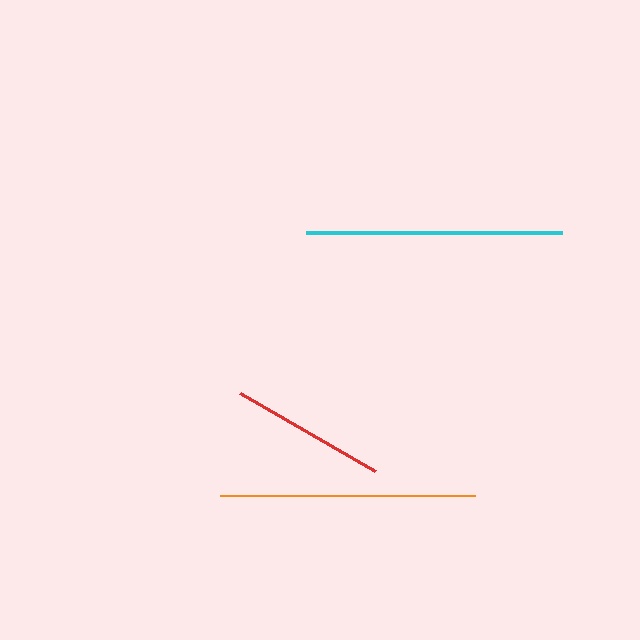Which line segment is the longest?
The cyan line is the longest at approximately 256 pixels.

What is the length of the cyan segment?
The cyan segment is approximately 256 pixels long.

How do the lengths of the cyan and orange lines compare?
The cyan and orange lines are approximately the same length.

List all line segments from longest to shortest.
From longest to shortest: cyan, orange, red.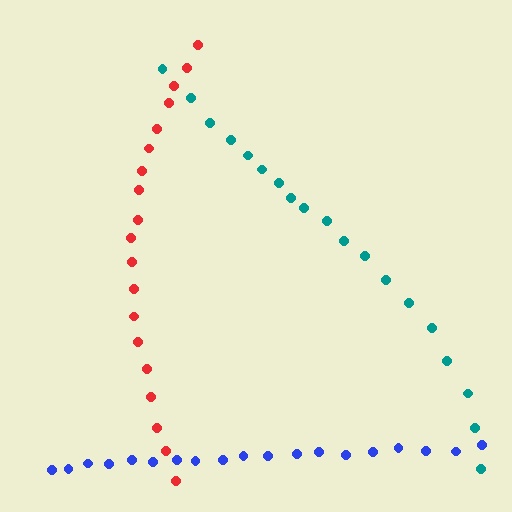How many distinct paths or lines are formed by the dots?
There are 3 distinct paths.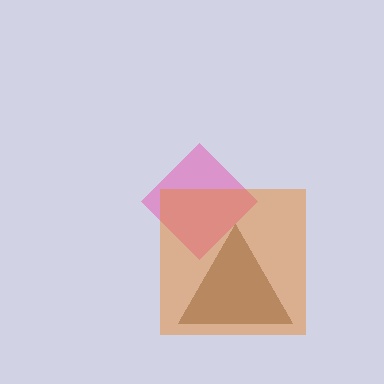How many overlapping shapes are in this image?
There are 3 overlapping shapes in the image.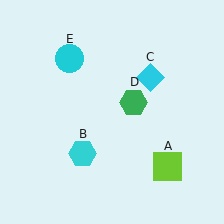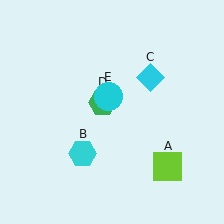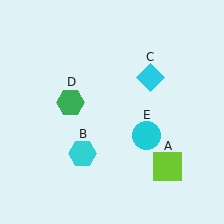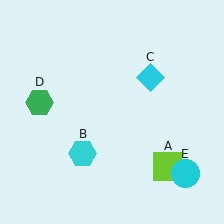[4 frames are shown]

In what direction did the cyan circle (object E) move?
The cyan circle (object E) moved down and to the right.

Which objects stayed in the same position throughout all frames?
Lime square (object A) and cyan hexagon (object B) and cyan diamond (object C) remained stationary.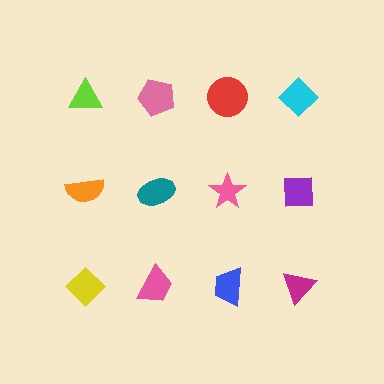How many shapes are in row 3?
4 shapes.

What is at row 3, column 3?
A blue trapezoid.